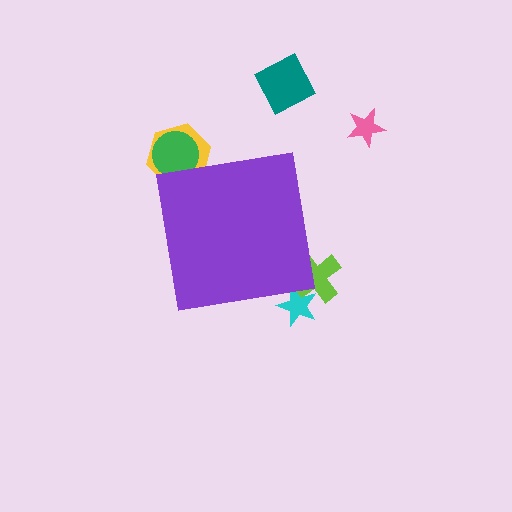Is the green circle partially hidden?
Yes, the green circle is partially hidden behind the purple square.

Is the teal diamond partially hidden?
No, the teal diamond is fully visible.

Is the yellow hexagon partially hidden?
Yes, the yellow hexagon is partially hidden behind the purple square.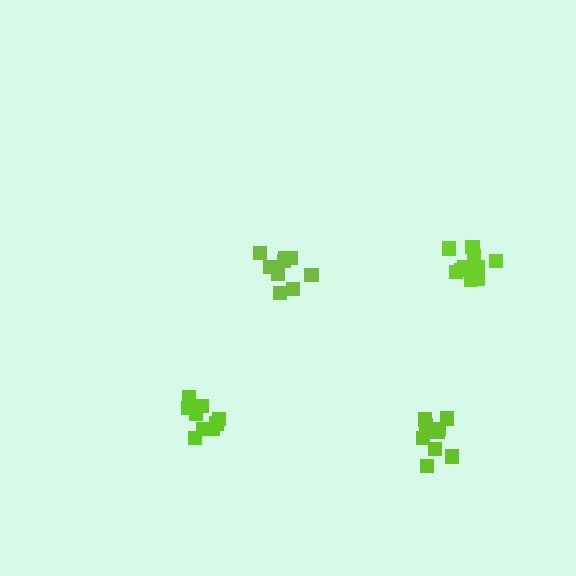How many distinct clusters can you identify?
There are 4 distinct clusters.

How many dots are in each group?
Group 1: 9 dots, Group 2: 9 dots, Group 3: 10 dots, Group 4: 10 dots (38 total).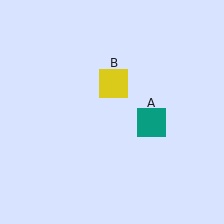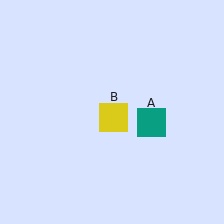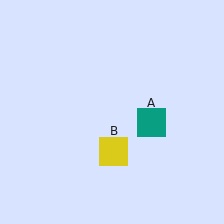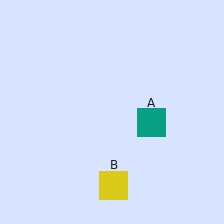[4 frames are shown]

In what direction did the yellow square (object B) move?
The yellow square (object B) moved down.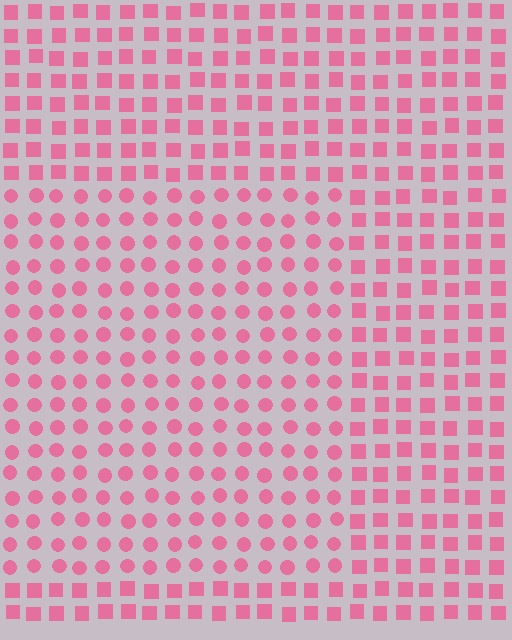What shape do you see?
I see a rectangle.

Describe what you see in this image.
The image is filled with small pink elements arranged in a uniform grid. A rectangle-shaped region contains circles, while the surrounding area contains squares. The boundary is defined purely by the change in element shape.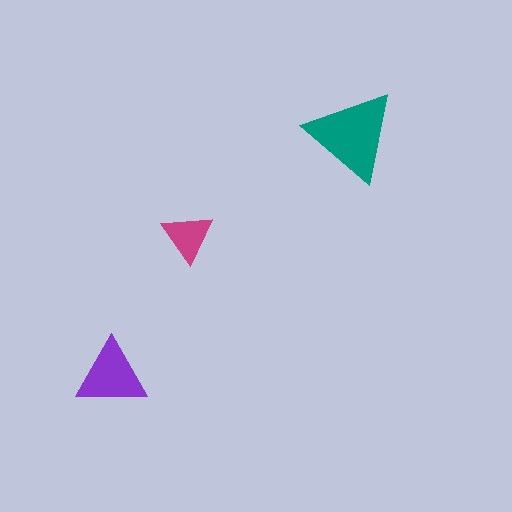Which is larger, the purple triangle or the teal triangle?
The teal one.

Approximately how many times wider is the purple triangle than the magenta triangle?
About 1.5 times wider.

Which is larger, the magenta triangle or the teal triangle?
The teal one.